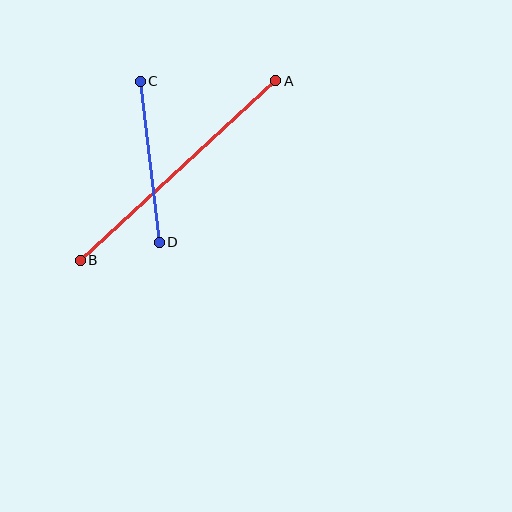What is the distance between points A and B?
The distance is approximately 265 pixels.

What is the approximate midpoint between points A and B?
The midpoint is at approximately (178, 170) pixels.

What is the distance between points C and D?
The distance is approximately 162 pixels.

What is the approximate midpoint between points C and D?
The midpoint is at approximately (150, 162) pixels.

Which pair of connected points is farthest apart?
Points A and B are farthest apart.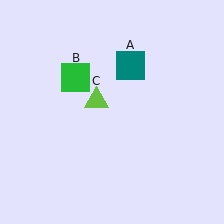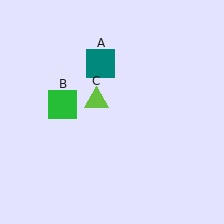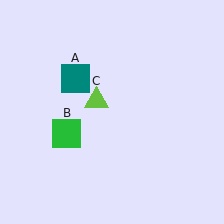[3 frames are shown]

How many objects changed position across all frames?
2 objects changed position: teal square (object A), green square (object B).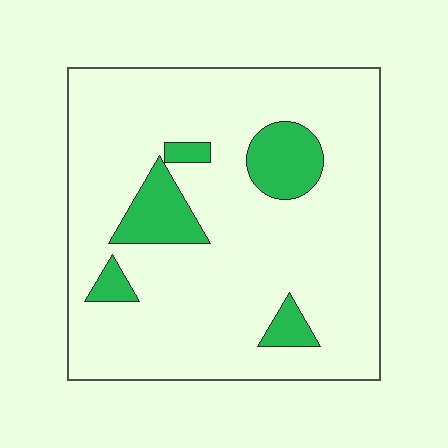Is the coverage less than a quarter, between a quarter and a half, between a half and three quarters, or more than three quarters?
Less than a quarter.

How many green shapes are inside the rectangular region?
5.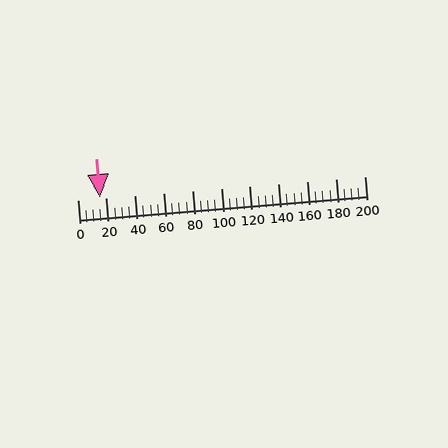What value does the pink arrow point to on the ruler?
The pink arrow points to approximately 16.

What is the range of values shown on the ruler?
The ruler shows values from 0 to 200.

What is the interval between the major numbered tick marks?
The major tick marks are spaced 20 units apart.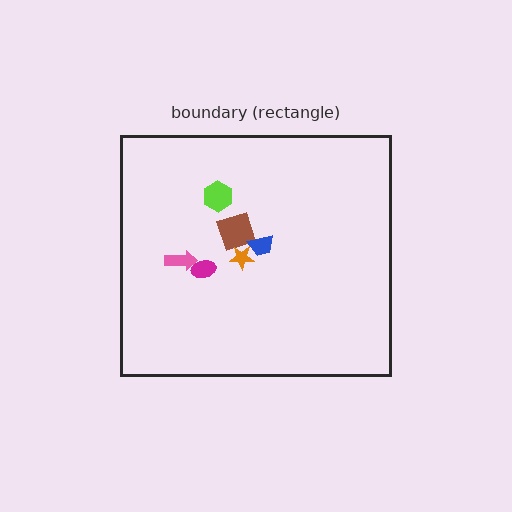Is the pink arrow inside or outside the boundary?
Inside.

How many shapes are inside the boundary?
6 inside, 0 outside.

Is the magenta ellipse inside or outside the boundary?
Inside.